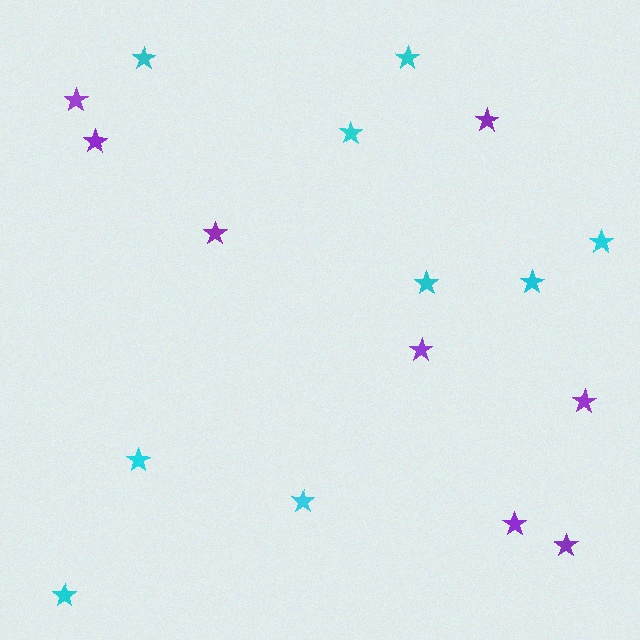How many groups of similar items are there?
There are 2 groups: one group of purple stars (8) and one group of cyan stars (9).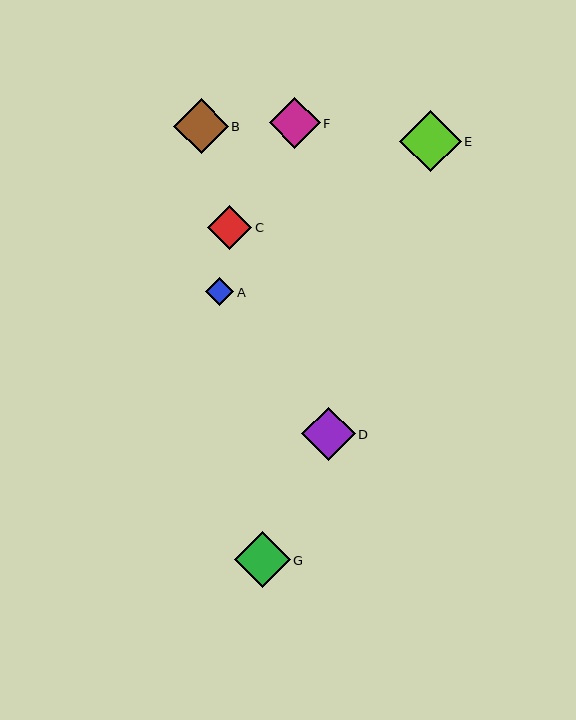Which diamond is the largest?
Diamond E is the largest with a size of approximately 62 pixels.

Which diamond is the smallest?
Diamond A is the smallest with a size of approximately 28 pixels.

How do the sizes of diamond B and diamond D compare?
Diamond B and diamond D are approximately the same size.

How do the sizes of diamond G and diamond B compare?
Diamond G and diamond B are approximately the same size.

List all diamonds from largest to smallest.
From largest to smallest: E, G, B, D, F, C, A.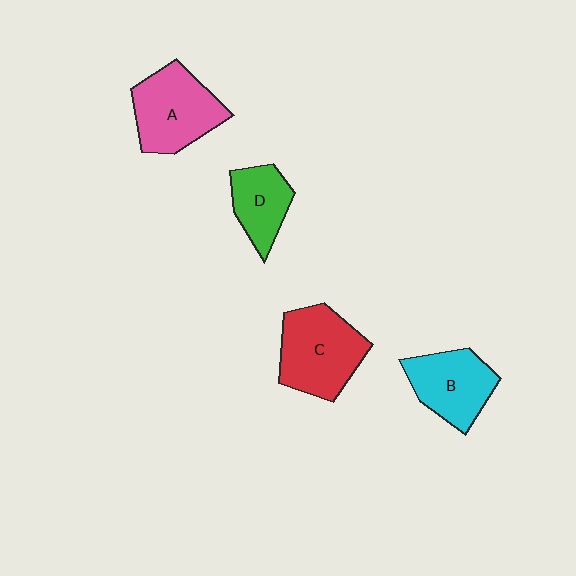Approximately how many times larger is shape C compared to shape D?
Approximately 1.6 times.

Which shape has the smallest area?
Shape D (green).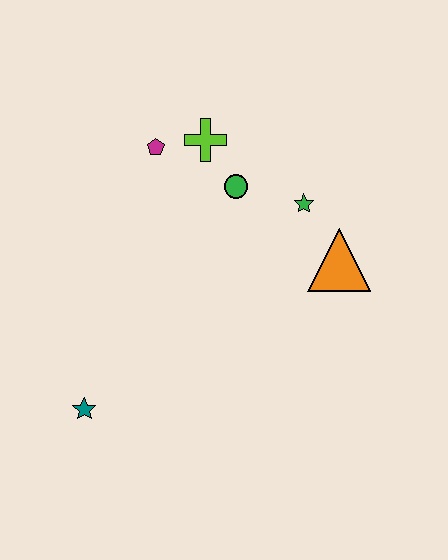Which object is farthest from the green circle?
The teal star is farthest from the green circle.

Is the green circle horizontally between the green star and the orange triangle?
No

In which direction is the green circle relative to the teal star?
The green circle is above the teal star.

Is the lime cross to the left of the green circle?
Yes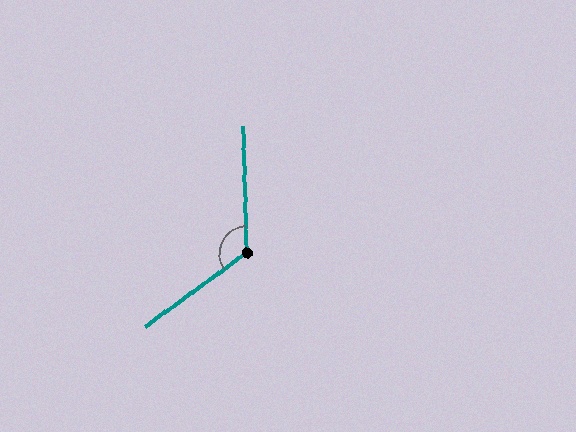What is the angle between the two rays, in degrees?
Approximately 125 degrees.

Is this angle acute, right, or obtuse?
It is obtuse.